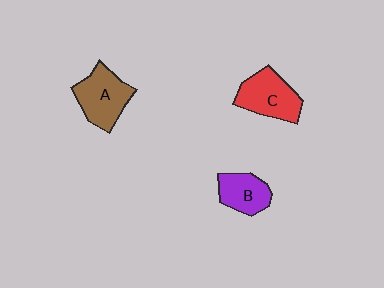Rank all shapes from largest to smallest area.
From largest to smallest: A (brown), C (red), B (purple).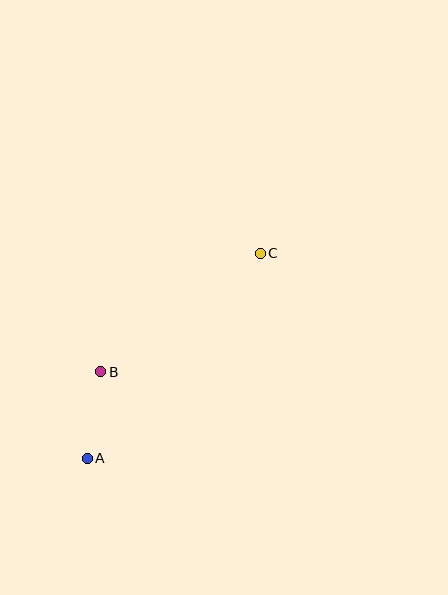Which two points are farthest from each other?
Points A and C are farthest from each other.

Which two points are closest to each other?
Points A and B are closest to each other.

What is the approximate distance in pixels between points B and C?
The distance between B and C is approximately 199 pixels.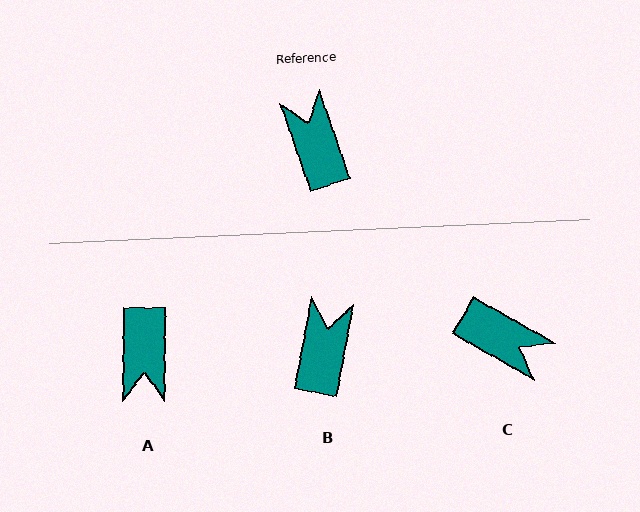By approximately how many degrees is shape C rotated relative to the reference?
Approximately 139 degrees clockwise.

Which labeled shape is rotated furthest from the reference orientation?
A, about 160 degrees away.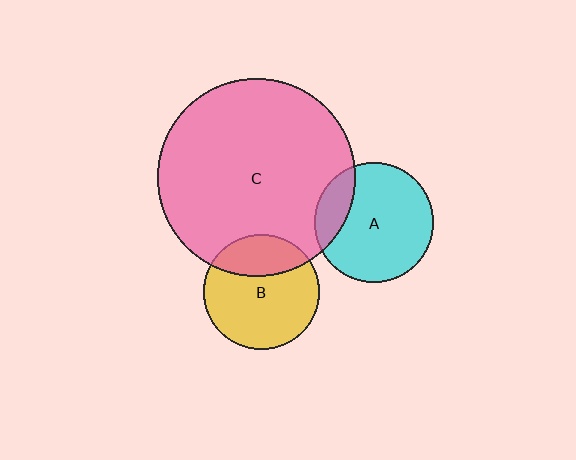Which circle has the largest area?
Circle C (pink).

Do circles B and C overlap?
Yes.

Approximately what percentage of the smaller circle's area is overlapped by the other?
Approximately 30%.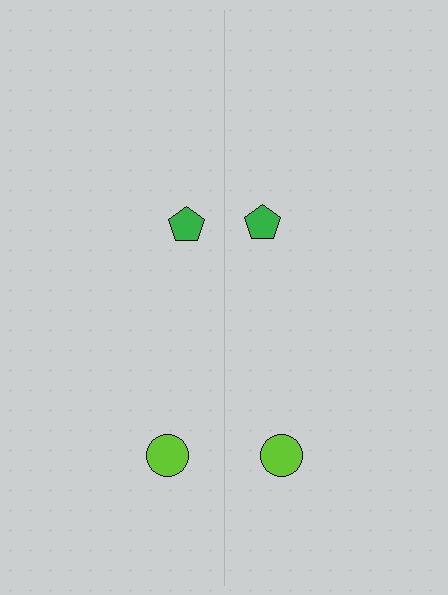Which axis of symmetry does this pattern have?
The pattern has a vertical axis of symmetry running through the center of the image.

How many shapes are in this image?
There are 4 shapes in this image.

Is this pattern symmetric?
Yes, this pattern has bilateral (reflection) symmetry.